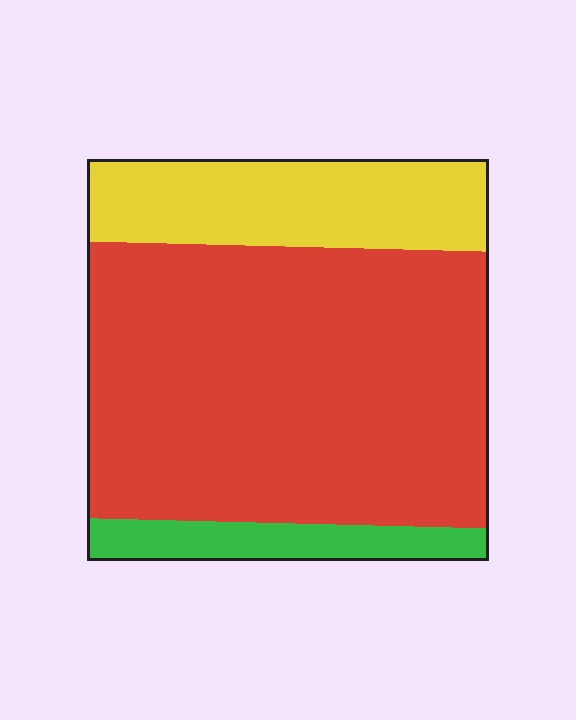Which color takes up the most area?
Red, at roughly 70%.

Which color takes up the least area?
Green, at roughly 10%.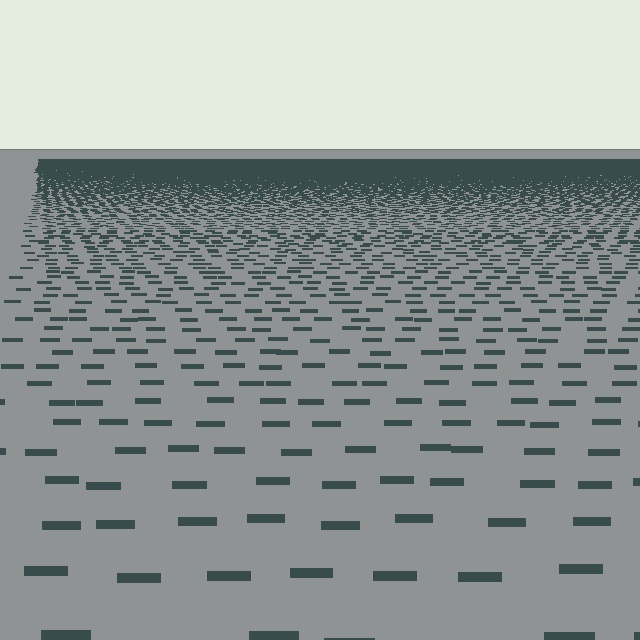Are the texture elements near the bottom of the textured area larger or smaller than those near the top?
Larger. Near the bottom, elements are closer to the viewer and appear at a bigger on-screen size.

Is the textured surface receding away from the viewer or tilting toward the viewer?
The surface is receding away from the viewer. Texture elements get smaller and denser toward the top.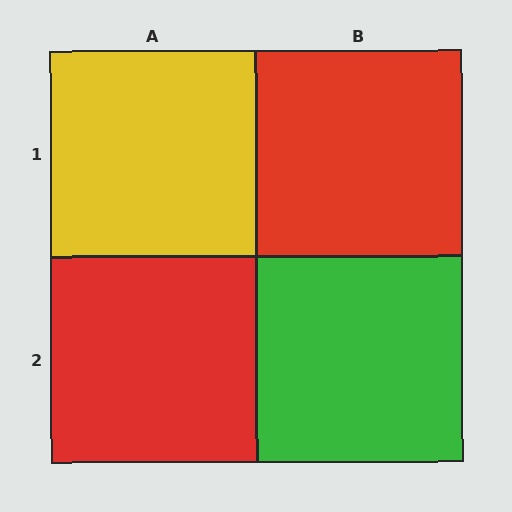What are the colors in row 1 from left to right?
Yellow, red.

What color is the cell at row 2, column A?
Red.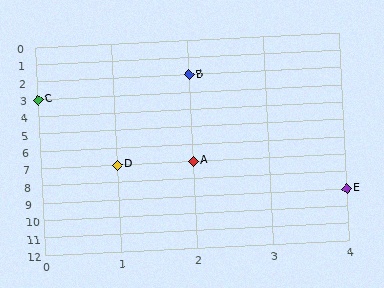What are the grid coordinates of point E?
Point E is at grid coordinates (4, 9).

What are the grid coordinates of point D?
Point D is at grid coordinates (1, 7).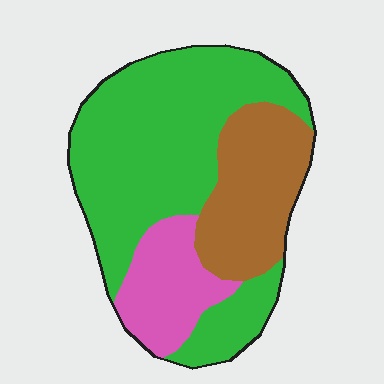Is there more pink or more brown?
Brown.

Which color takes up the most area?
Green, at roughly 60%.